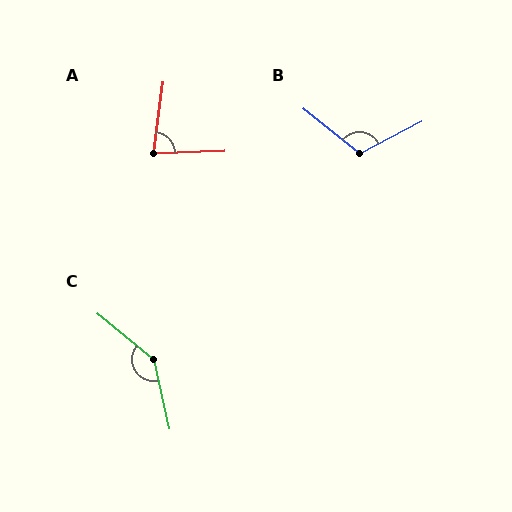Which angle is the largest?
C, at approximately 142 degrees.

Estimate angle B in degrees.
Approximately 114 degrees.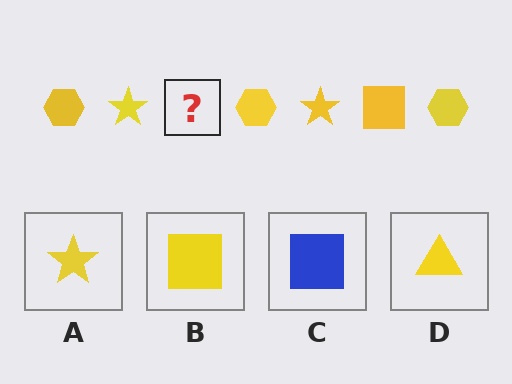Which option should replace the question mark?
Option B.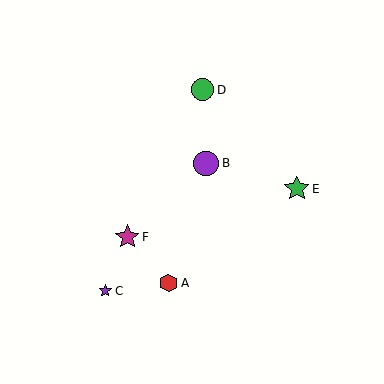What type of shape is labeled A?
Shape A is a red hexagon.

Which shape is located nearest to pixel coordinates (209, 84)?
The green circle (labeled D) at (203, 90) is nearest to that location.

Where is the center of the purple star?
The center of the purple star is at (105, 291).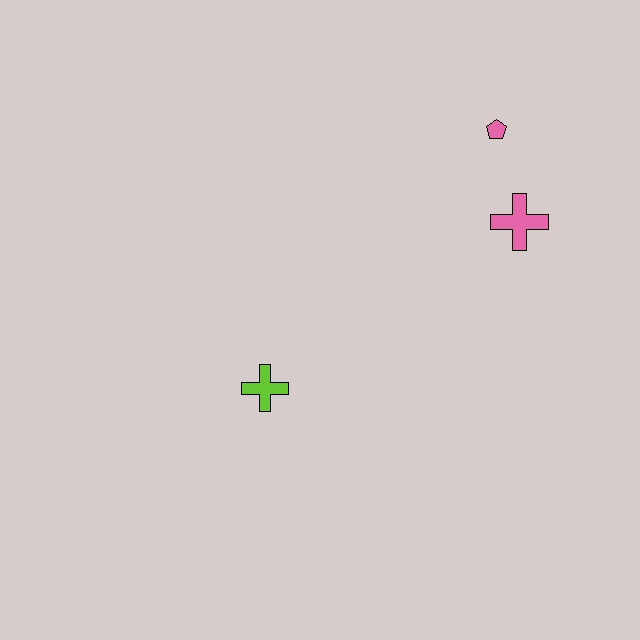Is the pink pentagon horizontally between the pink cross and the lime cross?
Yes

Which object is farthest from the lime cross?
The pink pentagon is farthest from the lime cross.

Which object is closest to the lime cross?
The pink cross is closest to the lime cross.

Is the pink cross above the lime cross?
Yes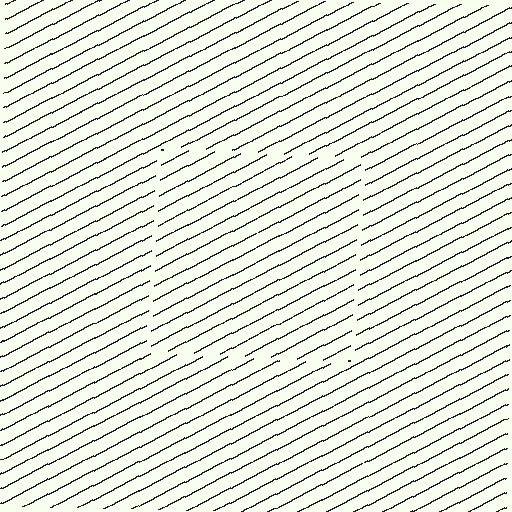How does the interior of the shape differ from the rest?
The interior of the shape contains the same grating, shifted by half a period — the contour is defined by the phase discontinuity where line-ends from the inner and outer gratings abut.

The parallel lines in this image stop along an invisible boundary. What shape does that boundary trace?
An illusory square. The interior of the shape contains the same grating, shifted by half a period — the contour is defined by the phase discontinuity where line-ends from the inner and outer gratings abut.